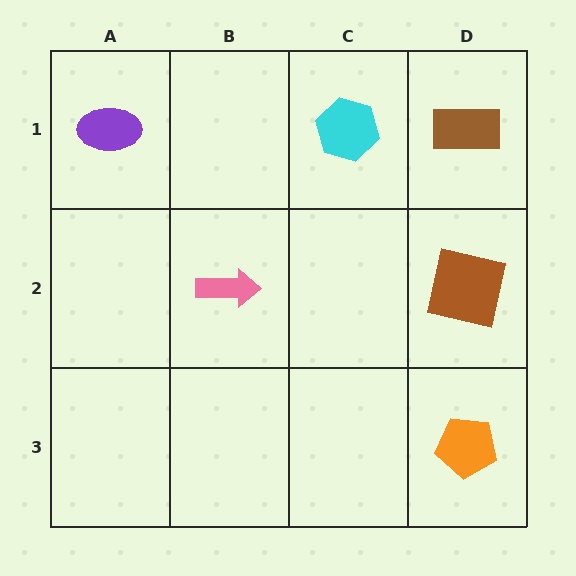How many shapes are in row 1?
3 shapes.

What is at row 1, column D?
A brown rectangle.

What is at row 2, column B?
A pink arrow.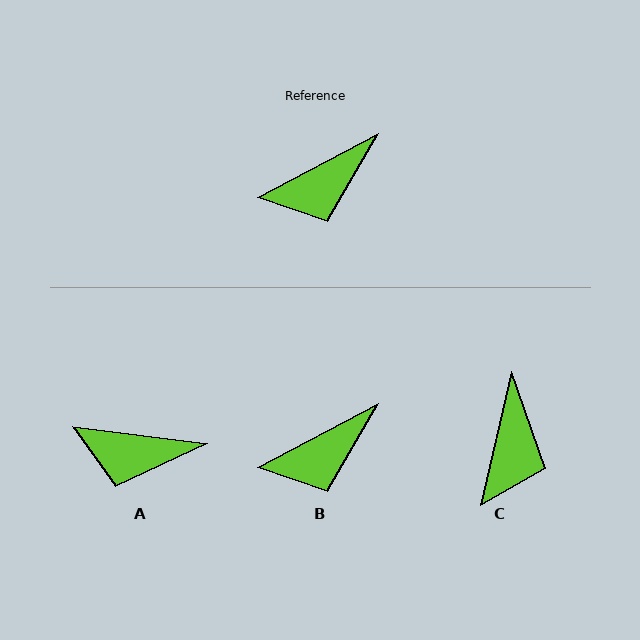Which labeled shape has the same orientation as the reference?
B.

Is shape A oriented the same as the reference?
No, it is off by about 35 degrees.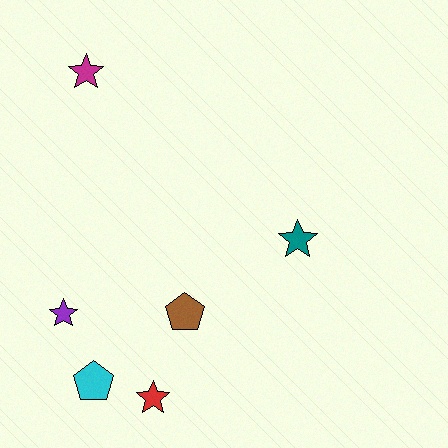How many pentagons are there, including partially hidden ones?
There are 2 pentagons.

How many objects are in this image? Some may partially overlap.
There are 6 objects.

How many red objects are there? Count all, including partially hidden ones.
There is 1 red object.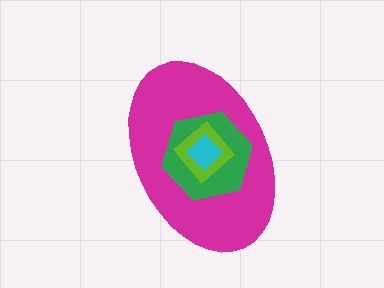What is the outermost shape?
The magenta ellipse.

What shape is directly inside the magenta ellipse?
The green hexagon.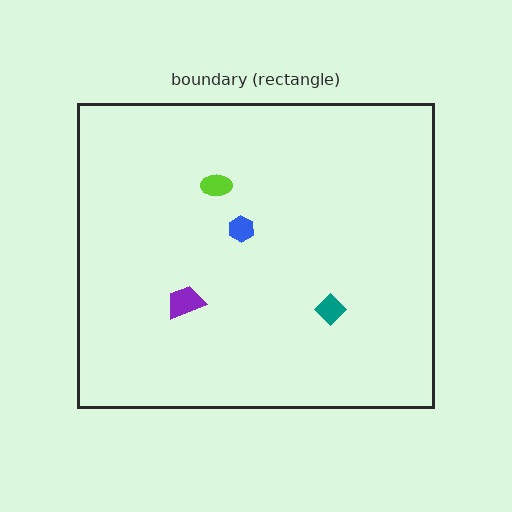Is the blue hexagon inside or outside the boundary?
Inside.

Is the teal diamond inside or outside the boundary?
Inside.